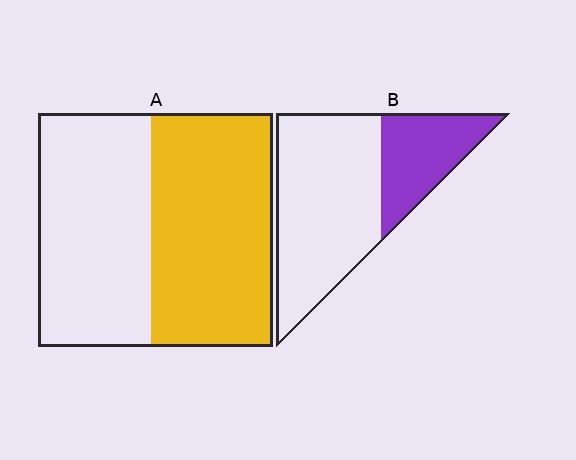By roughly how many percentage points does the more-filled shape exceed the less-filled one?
By roughly 20 percentage points (A over B).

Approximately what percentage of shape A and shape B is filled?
A is approximately 50% and B is approximately 30%.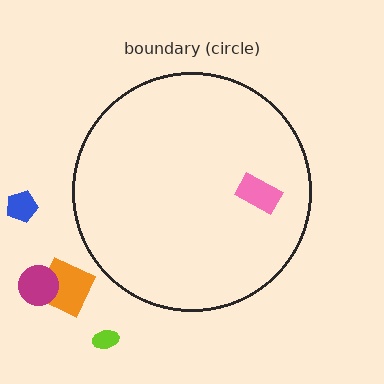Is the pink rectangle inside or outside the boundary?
Inside.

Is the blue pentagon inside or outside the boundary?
Outside.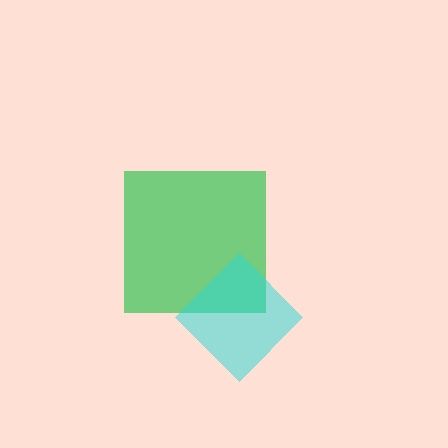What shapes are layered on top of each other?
The layered shapes are: a green square, a cyan diamond.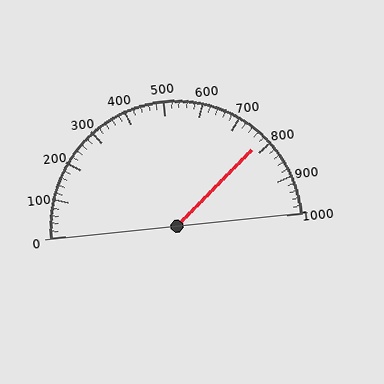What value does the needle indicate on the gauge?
The needle indicates approximately 780.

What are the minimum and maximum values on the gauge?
The gauge ranges from 0 to 1000.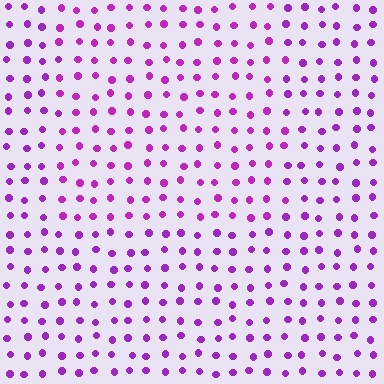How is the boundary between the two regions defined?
The boundary is defined purely by a slight shift in hue (about 15 degrees). Spacing, size, and orientation are identical on both sides.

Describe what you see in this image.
The image is filled with small purple elements in a uniform arrangement. A rectangle-shaped region is visible where the elements are tinted to a slightly different hue, forming a subtle color boundary.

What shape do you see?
I see a rectangle.